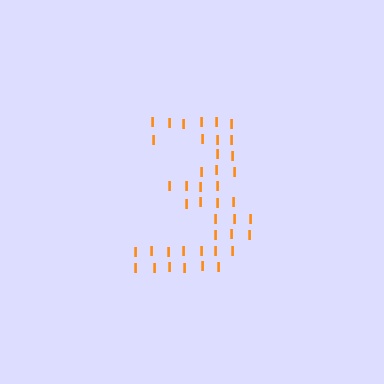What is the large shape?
The large shape is the digit 3.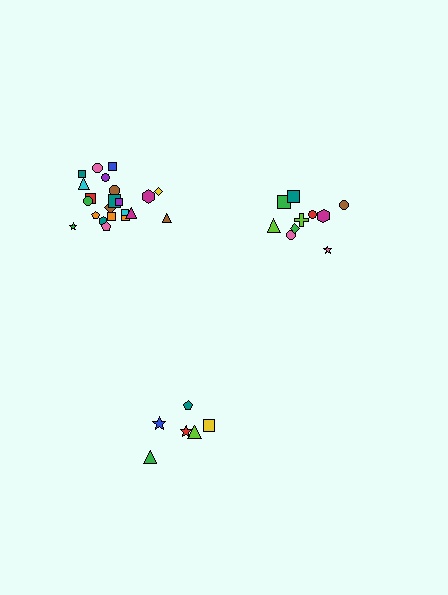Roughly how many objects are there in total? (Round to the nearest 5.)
Roughly 40 objects in total.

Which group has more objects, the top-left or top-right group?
The top-left group.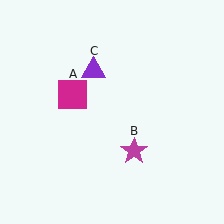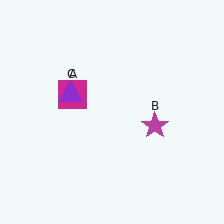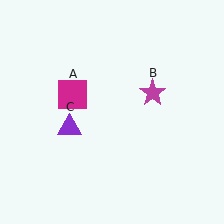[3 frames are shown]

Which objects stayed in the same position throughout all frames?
Magenta square (object A) remained stationary.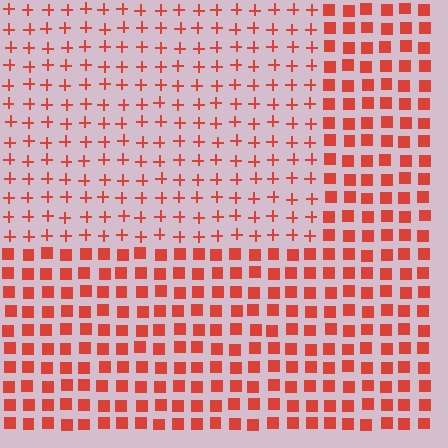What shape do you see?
I see a rectangle.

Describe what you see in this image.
The image is filled with small red elements arranged in a uniform grid. A rectangle-shaped region contains plus signs, while the surrounding area contains squares. The boundary is defined purely by the change in element shape.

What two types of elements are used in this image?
The image uses plus signs inside the rectangle region and squares outside it.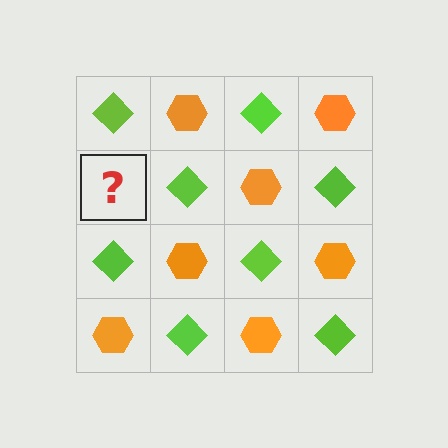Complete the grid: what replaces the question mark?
The question mark should be replaced with an orange hexagon.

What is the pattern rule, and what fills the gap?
The rule is that it alternates lime diamond and orange hexagon in a checkerboard pattern. The gap should be filled with an orange hexagon.